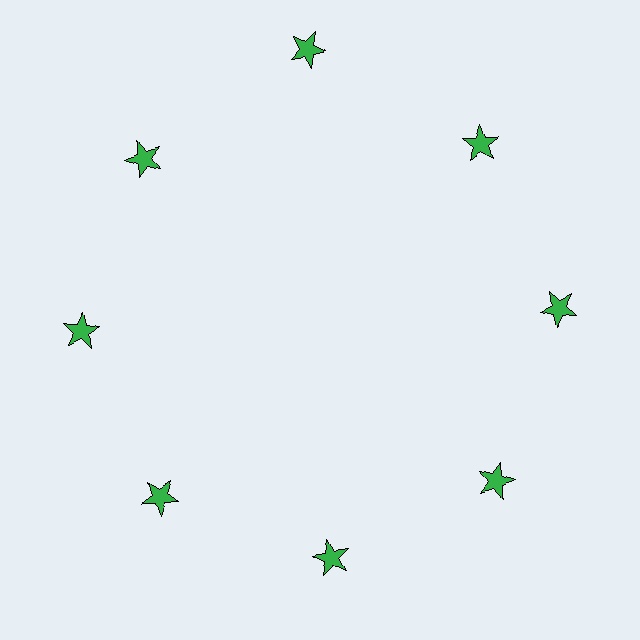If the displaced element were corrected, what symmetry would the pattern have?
It would have 8-fold rotational symmetry — the pattern would map onto itself every 45 degrees.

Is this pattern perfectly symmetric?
No. The 8 green stars are arranged in a ring, but one element near the 12 o'clock position is pushed outward from the center, breaking the 8-fold rotational symmetry.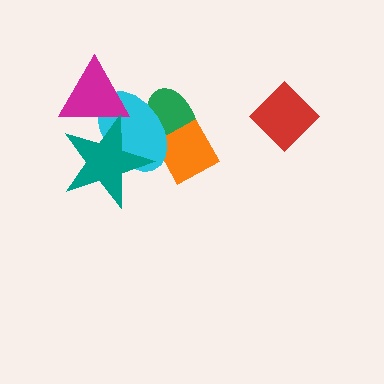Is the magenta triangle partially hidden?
Yes, it is partially covered by another shape.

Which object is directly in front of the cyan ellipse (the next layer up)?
The magenta triangle is directly in front of the cyan ellipse.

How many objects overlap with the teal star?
2 objects overlap with the teal star.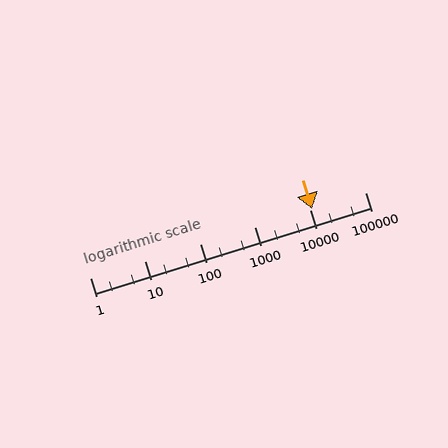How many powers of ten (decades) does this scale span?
The scale spans 5 decades, from 1 to 100000.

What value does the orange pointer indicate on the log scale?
The pointer indicates approximately 11000.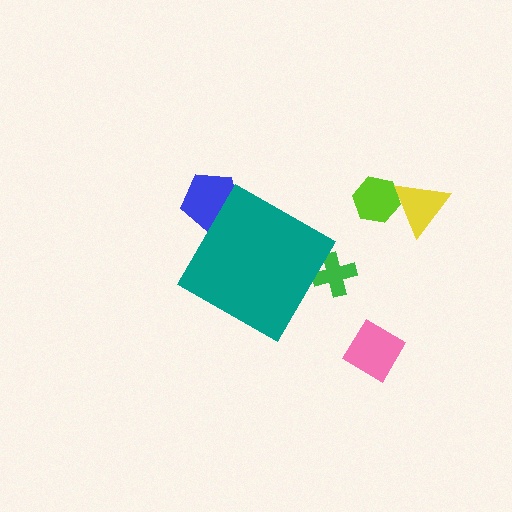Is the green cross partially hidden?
Yes, the green cross is partially hidden behind the teal diamond.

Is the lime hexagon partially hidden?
No, the lime hexagon is fully visible.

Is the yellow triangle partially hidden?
No, the yellow triangle is fully visible.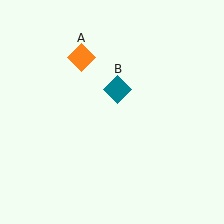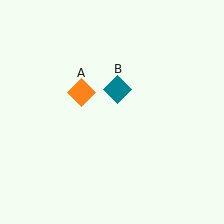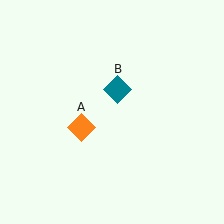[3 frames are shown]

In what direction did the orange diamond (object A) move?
The orange diamond (object A) moved down.